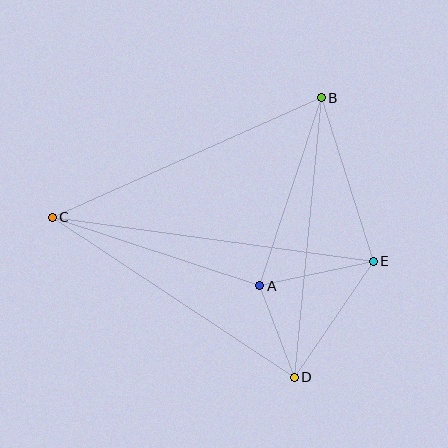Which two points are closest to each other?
Points A and D are closest to each other.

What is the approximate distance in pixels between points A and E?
The distance between A and E is approximately 116 pixels.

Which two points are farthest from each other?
Points C and E are farthest from each other.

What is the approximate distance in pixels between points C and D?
The distance between C and D is approximately 290 pixels.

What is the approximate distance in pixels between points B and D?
The distance between B and D is approximately 281 pixels.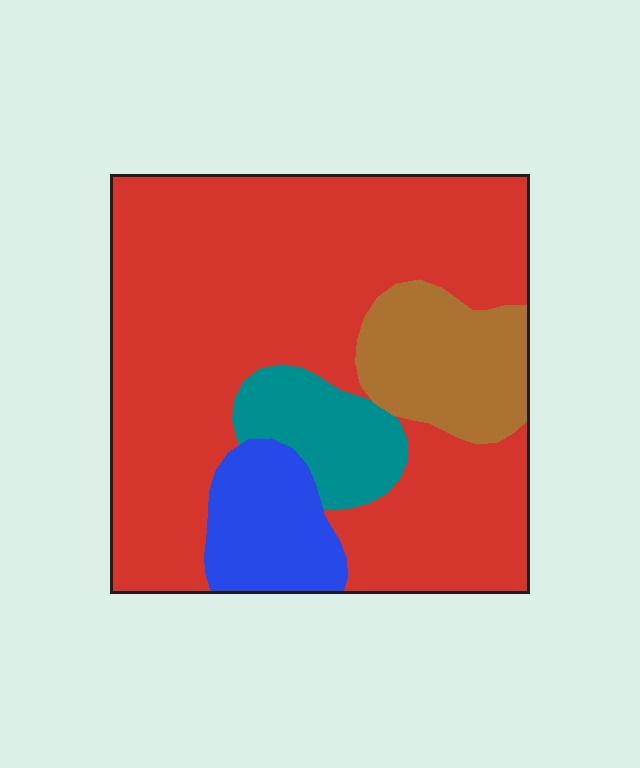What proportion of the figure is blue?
Blue takes up about one tenth (1/10) of the figure.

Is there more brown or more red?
Red.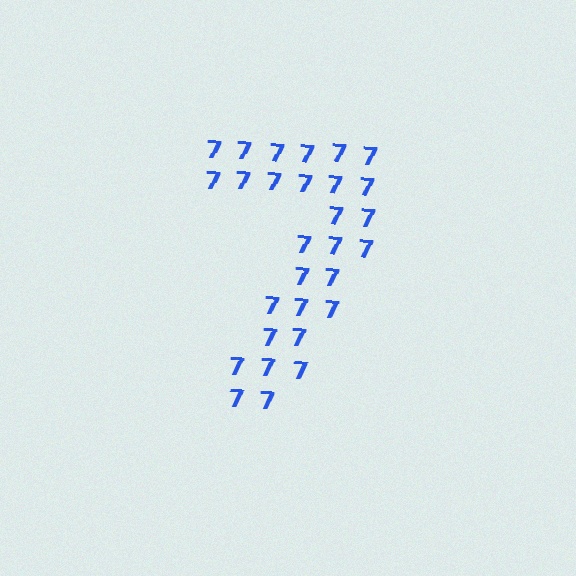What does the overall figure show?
The overall figure shows the digit 7.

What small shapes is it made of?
It is made of small digit 7's.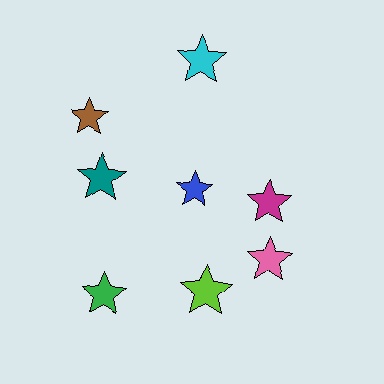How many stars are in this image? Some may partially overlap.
There are 8 stars.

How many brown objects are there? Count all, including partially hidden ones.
There is 1 brown object.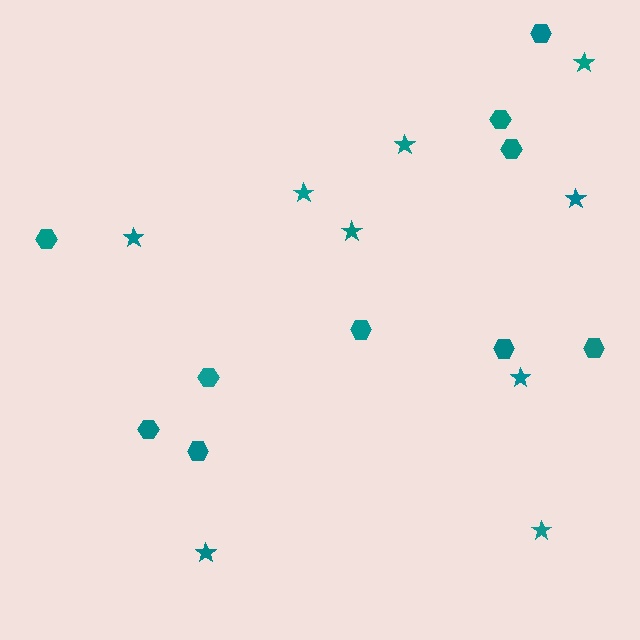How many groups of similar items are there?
There are 2 groups: one group of hexagons (10) and one group of stars (9).